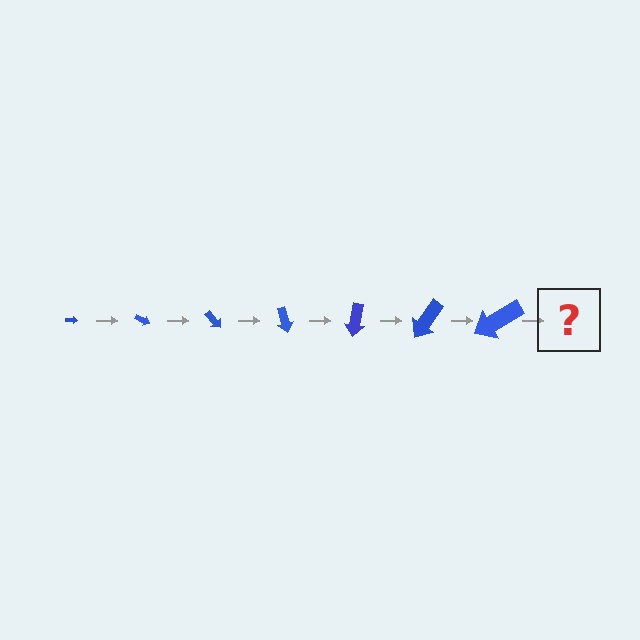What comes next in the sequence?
The next element should be an arrow, larger than the previous one and rotated 175 degrees from the start.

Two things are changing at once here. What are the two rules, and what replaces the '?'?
The two rules are that the arrow grows larger each step and it rotates 25 degrees each step. The '?' should be an arrow, larger than the previous one and rotated 175 degrees from the start.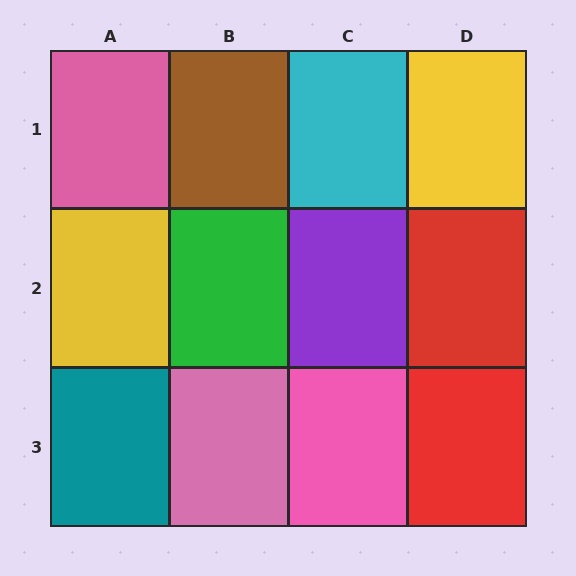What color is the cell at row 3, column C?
Pink.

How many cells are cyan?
1 cell is cyan.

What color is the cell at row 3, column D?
Red.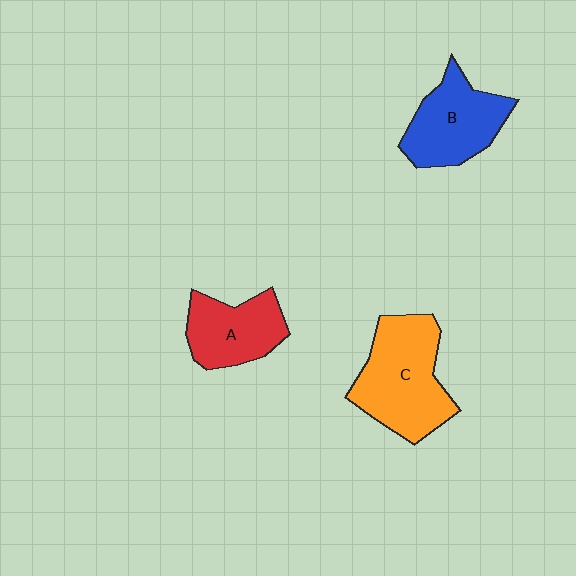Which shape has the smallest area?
Shape A (red).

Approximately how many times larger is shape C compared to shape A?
Approximately 1.5 times.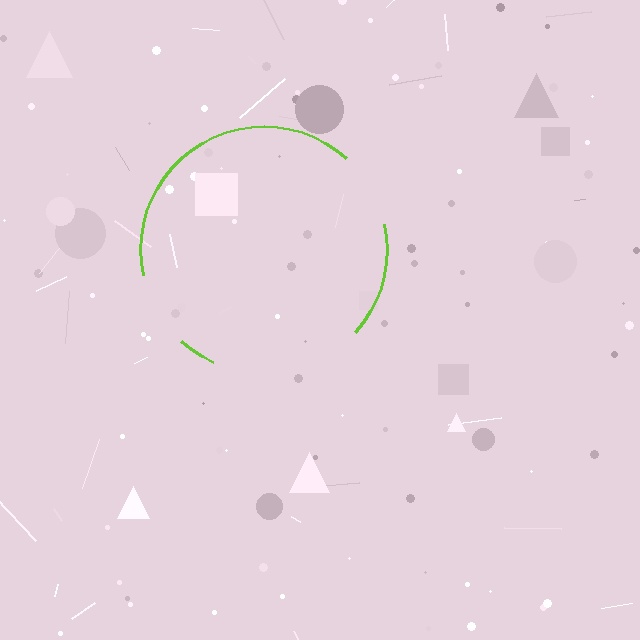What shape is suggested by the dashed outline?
The dashed outline suggests a circle.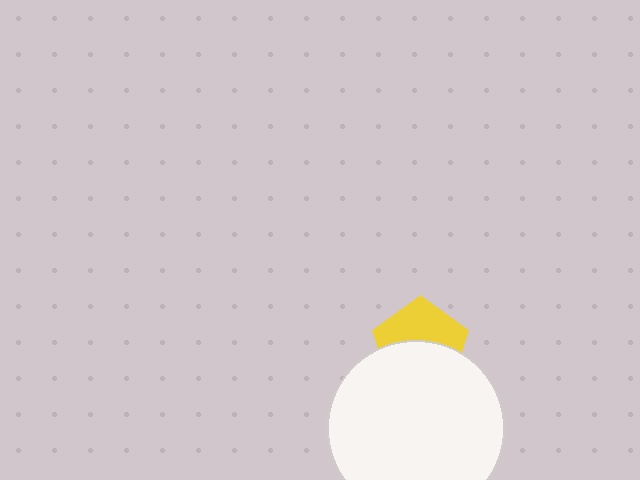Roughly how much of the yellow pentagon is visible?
About half of it is visible (roughly 47%).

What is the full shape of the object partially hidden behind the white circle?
The partially hidden object is a yellow pentagon.